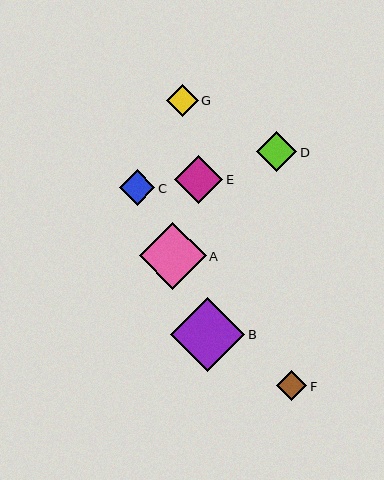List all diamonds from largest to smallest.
From largest to smallest: B, A, E, D, C, G, F.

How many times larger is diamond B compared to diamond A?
Diamond B is approximately 1.1 times the size of diamond A.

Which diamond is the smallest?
Diamond F is the smallest with a size of approximately 31 pixels.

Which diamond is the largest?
Diamond B is the largest with a size of approximately 74 pixels.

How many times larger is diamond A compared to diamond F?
Diamond A is approximately 2.2 times the size of diamond F.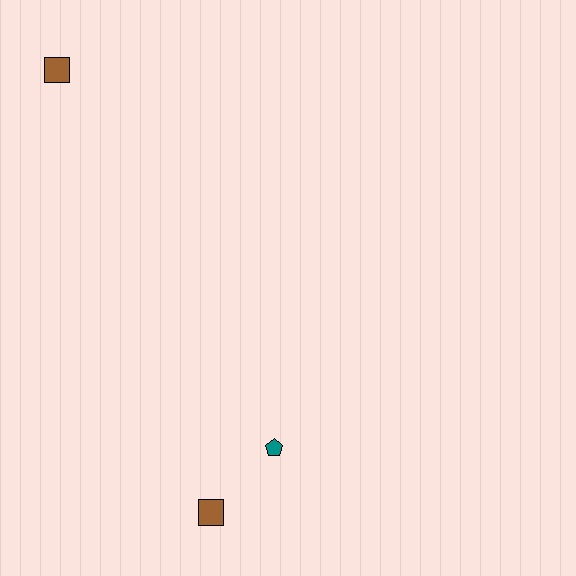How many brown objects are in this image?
There are 2 brown objects.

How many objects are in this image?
There are 3 objects.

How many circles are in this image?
There are no circles.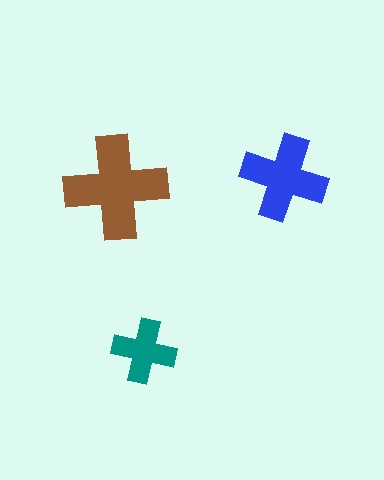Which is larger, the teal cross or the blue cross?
The blue one.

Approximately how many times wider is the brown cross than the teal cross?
About 1.5 times wider.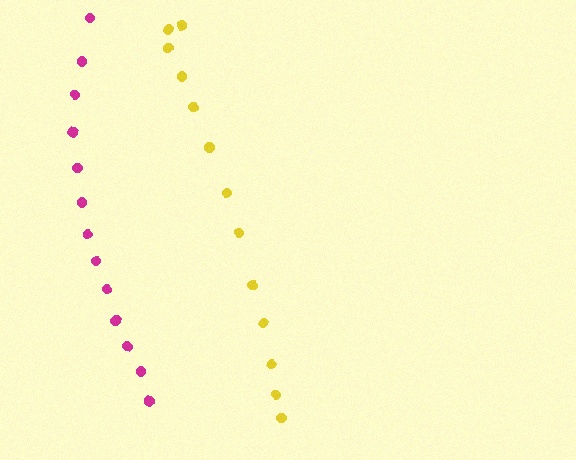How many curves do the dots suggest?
There are 2 distinct paths.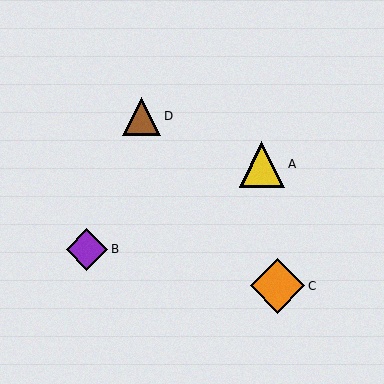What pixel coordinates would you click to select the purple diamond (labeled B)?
Click at (87, 249) to select the purple diamond B.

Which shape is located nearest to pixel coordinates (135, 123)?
The brown triangle (labeled D) at (142, 116) is nearest to that location.